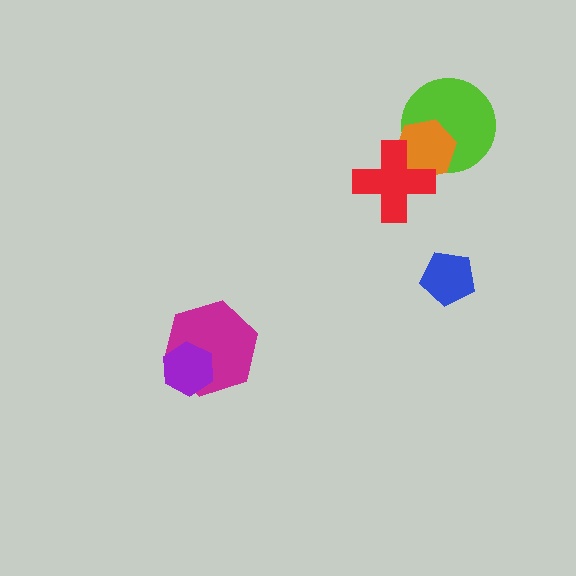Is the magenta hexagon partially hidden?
Yes, it is partially covered by another shape.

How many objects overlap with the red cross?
2 objects overlap with the red cross.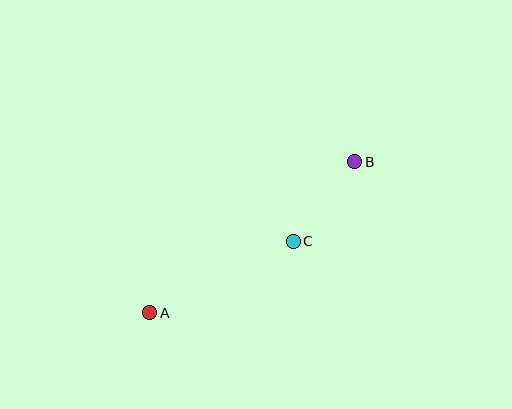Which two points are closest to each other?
Points B and C are closest to each other.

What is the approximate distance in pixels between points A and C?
The distance between A and C is approximately 160 pixels.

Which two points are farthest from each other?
Points A and B are farthest from each other.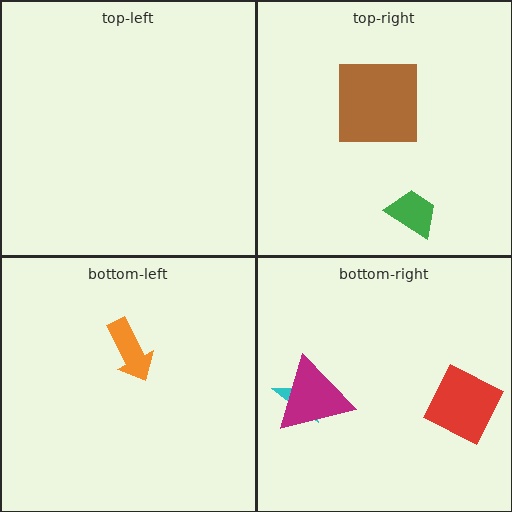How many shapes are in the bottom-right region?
3.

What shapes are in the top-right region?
The brown square, the green trapezoid.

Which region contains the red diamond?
The bottom-right region.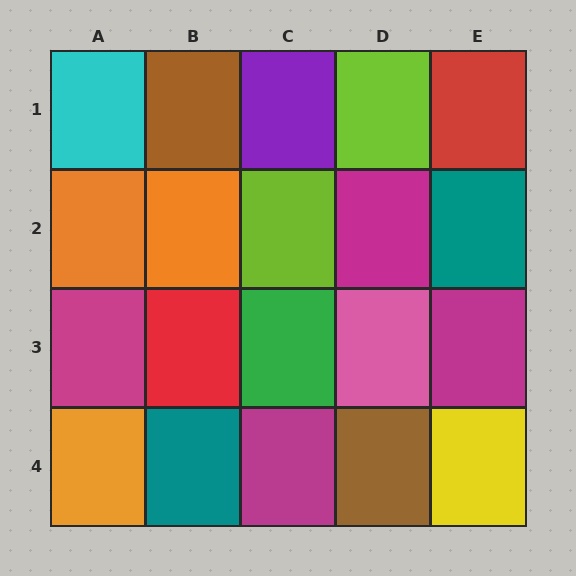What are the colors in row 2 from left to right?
Orange, orange, lime, magenta, teal.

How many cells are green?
1 cell is green.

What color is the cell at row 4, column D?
Brown.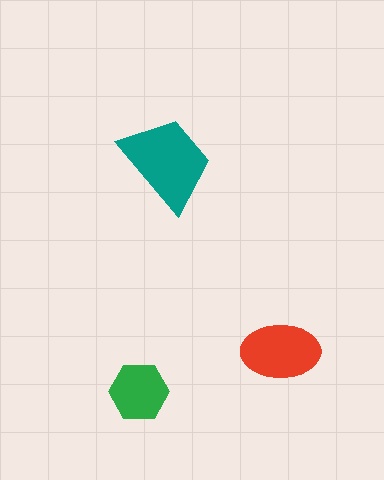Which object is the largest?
The teal trapezoid.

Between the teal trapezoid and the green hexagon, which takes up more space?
The teal trapezoid.